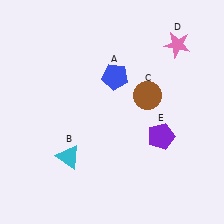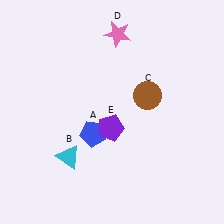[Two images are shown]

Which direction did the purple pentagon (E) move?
The purple pentagon (E) moved left.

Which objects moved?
The objects that moved are: the blue pentagon (A), the pink star (D), the purple pentagon (E).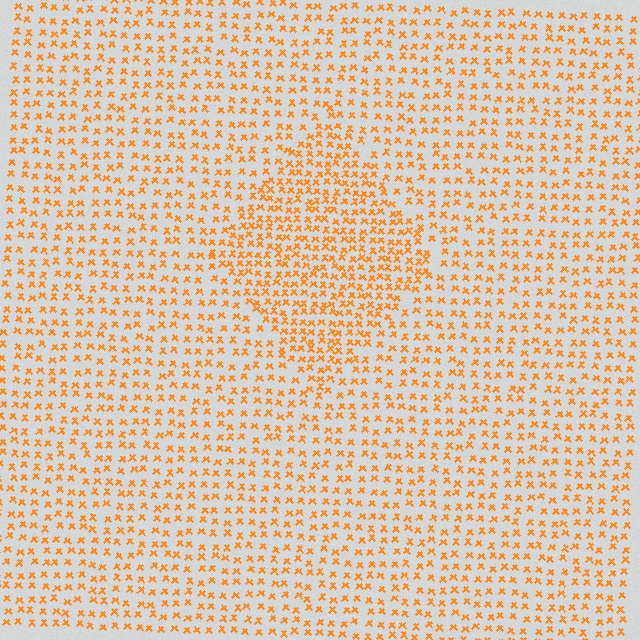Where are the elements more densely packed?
The elements are more densely packed inside the diamond boundary.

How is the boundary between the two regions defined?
The boundary is defined by a change in element density (approximately 1.7x ratio). All elements are the same color, size, and shape.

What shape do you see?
I see a diamond.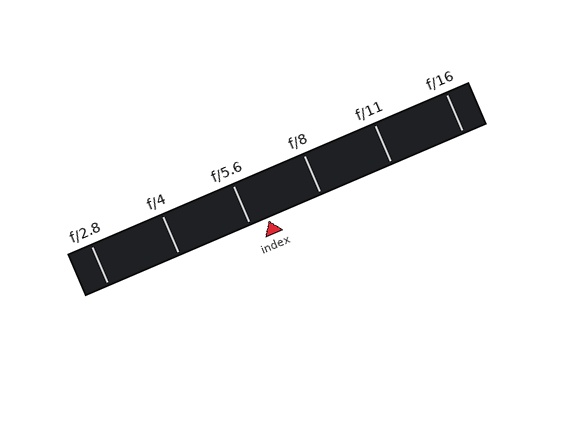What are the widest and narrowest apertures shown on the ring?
The widest aperture shown is f/2.8 and the narrowest is f/16.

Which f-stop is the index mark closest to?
The index mark is closest to f/5.6.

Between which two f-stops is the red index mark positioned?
The index mark is between f/5.6 and f/8.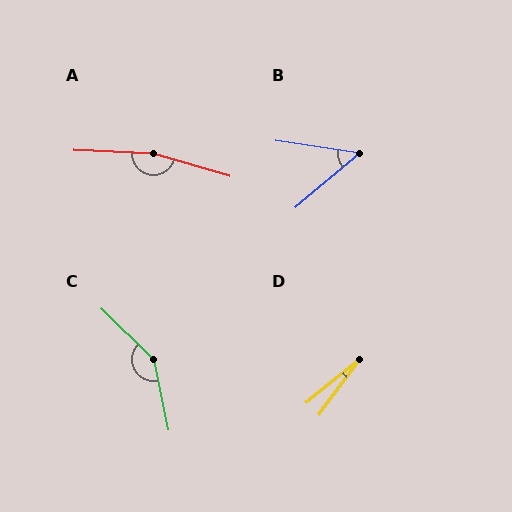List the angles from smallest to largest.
D (15°), B (49°), C (146°), A (166°).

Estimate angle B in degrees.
Approximately 49 degrees.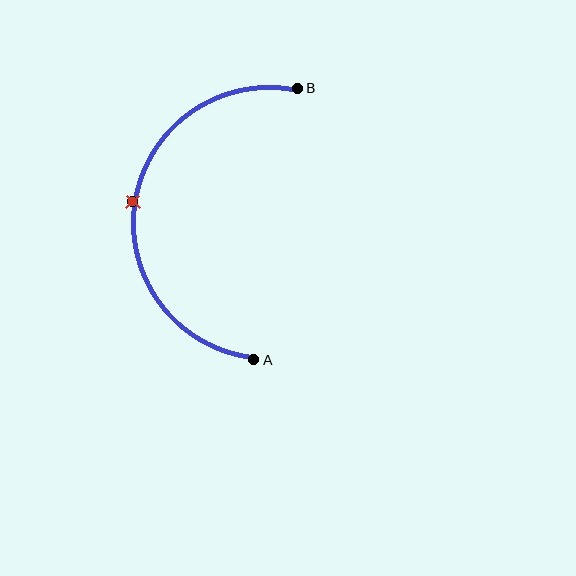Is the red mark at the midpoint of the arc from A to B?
Yes. The red mark lies on the arc at equal arc-length from both A and B — it is the arc midpoint.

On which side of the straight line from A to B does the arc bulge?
The arc bulges to the left of the straight line connecting A and B.